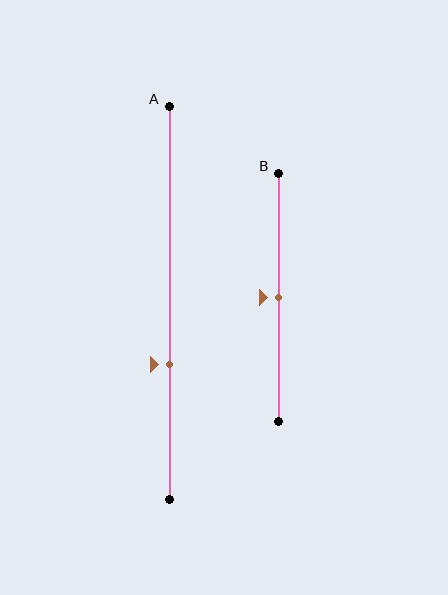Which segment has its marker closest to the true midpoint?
Segment B has its marker closest to the true midpoint.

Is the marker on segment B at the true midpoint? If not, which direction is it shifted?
Yes, the marker on segment B is at the true midpoint.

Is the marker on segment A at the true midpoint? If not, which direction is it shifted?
No, the marker on segment A is shifted downward by about 16% of the segment length.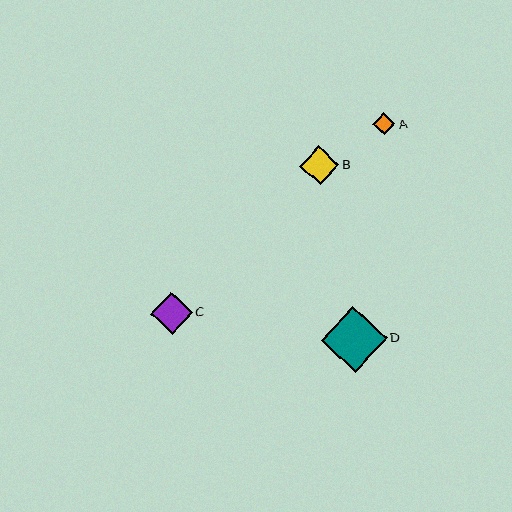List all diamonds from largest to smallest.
From largest to smallest: D, C, B, A.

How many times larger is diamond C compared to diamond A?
Diamond C is approximately 1.9 times the size of diamond A.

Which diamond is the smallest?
Diamond A is the smallest with a size of approximately 22 pixels.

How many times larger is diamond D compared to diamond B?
Diamond D is approximately 1.7 times the size of diamond B.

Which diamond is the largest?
Diamond D is the largest with a size of approximately 66 pixels.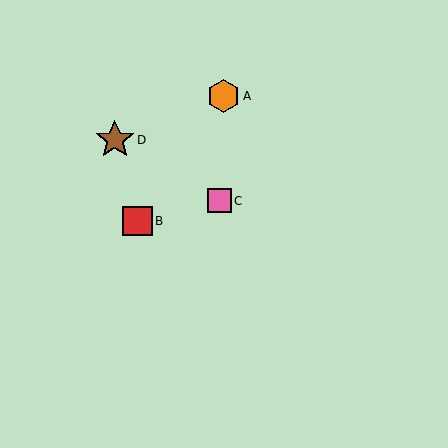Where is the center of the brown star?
The center of the brown star is at (115, 140).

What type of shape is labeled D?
Shape D is a brown star.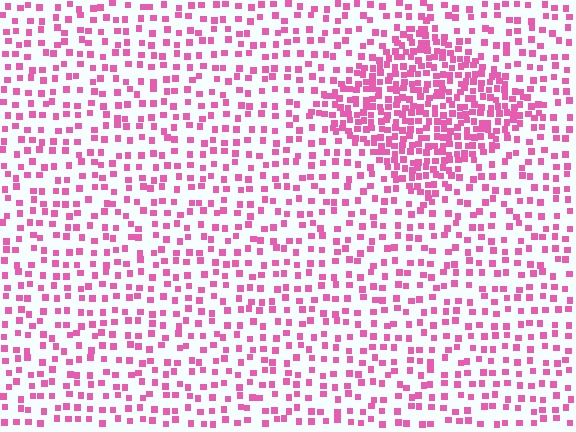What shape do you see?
I see a diamond.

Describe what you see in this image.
The image contains small pink elements arranged at two different densities. A diamond-shaped region is visible where the elements are more densely packed than the surrounding area.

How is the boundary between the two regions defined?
The boundary is defined by a change in element density (approximately 2.4x ratio). All elements are the same color, size, and shape.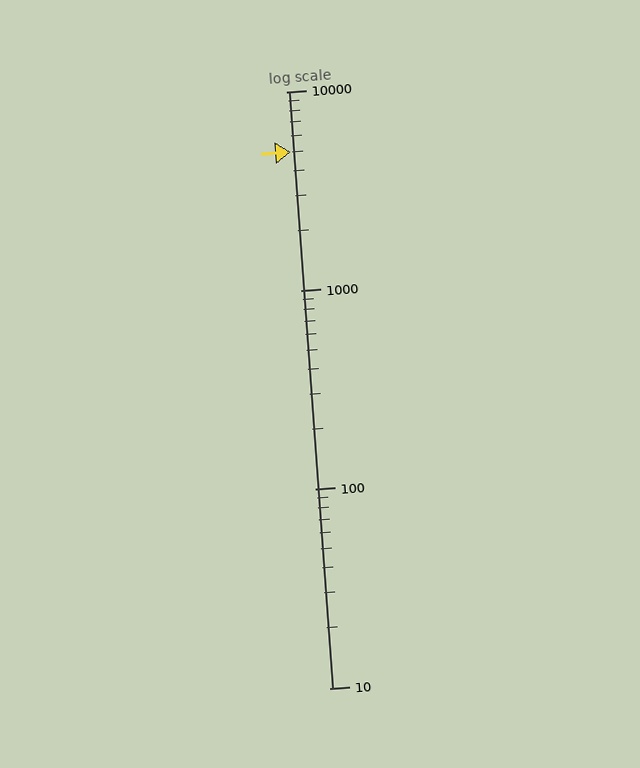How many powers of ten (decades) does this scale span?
The scale spans 3 decades, from 10 to 10000.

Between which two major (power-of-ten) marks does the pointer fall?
The pointer is between 1000 and 10000.